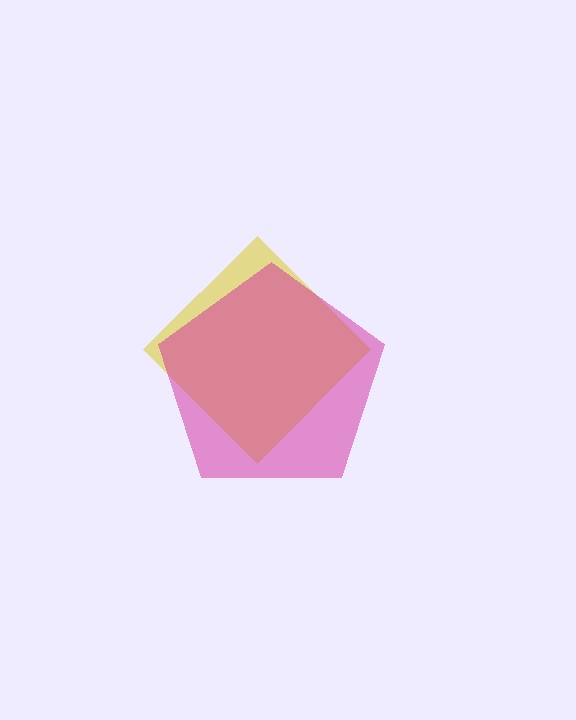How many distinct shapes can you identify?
There are 2 distinct shapes: a yellow diamond, a magenta pentagon.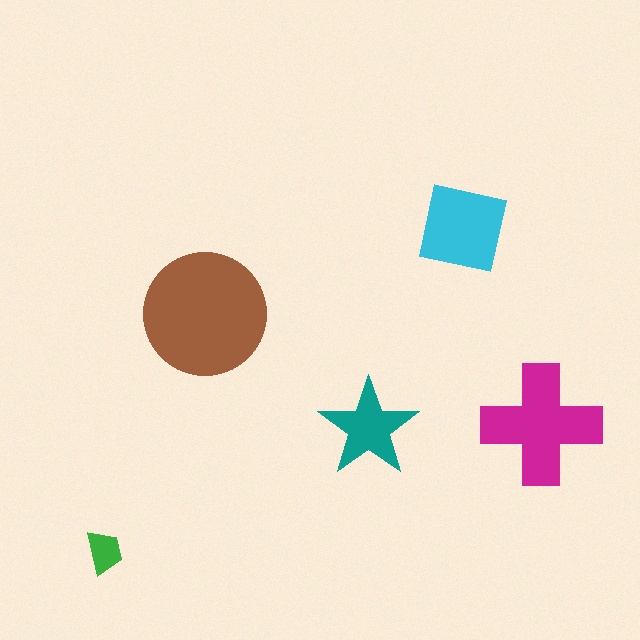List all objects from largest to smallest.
The brown circle, the magenta cross, the cyan square, the teal star, the green trapezoid.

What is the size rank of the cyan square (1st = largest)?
3rd.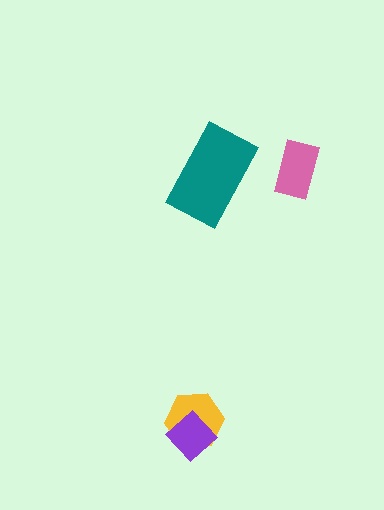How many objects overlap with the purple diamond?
1 object overlaps with the purple diamond.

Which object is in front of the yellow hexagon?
The purple diamond is in front of the yellow hexagon.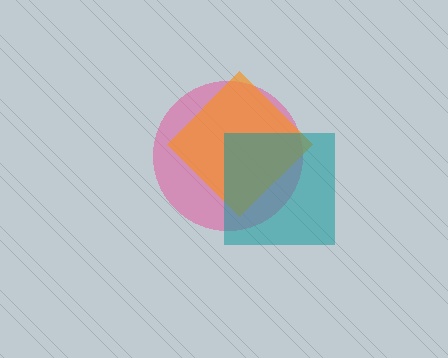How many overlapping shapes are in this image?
There are 3 overlapping shapes in the image.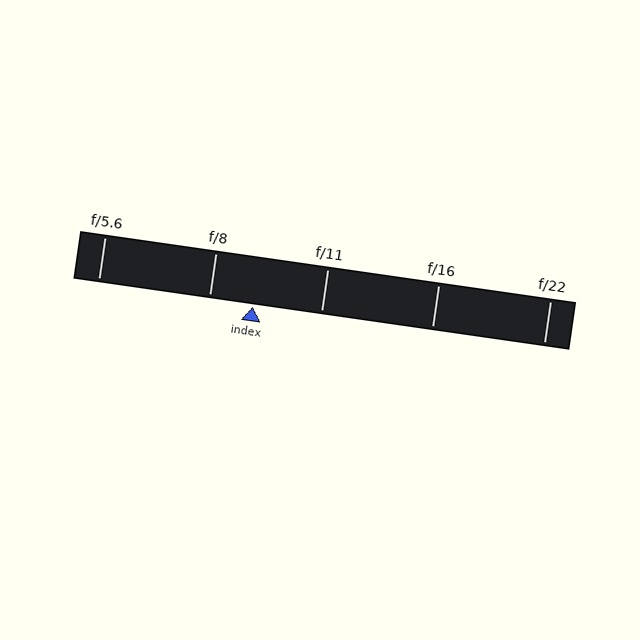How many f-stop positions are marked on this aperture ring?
There are 5 f-stop positions marked.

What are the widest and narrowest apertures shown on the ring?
The widest aperture shown is f/5.6 and the narrowest is f/22.